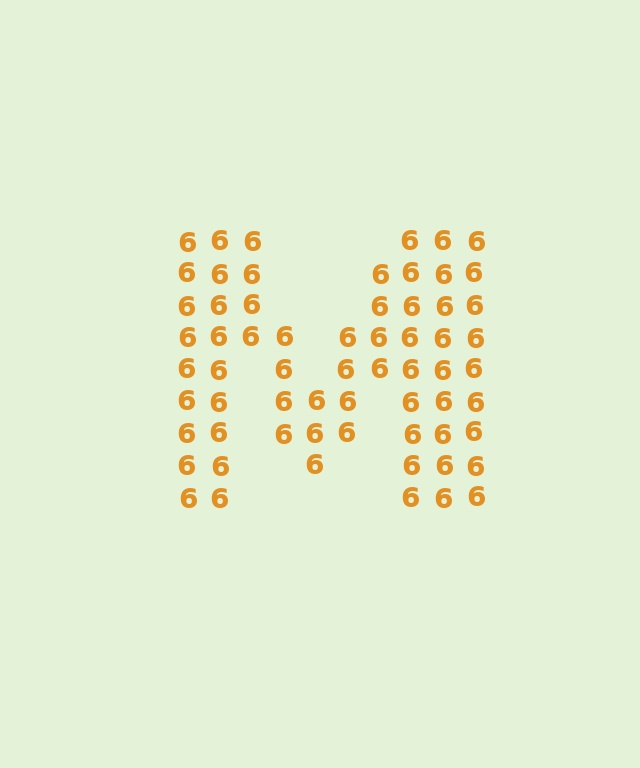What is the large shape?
The large shape is the letter M.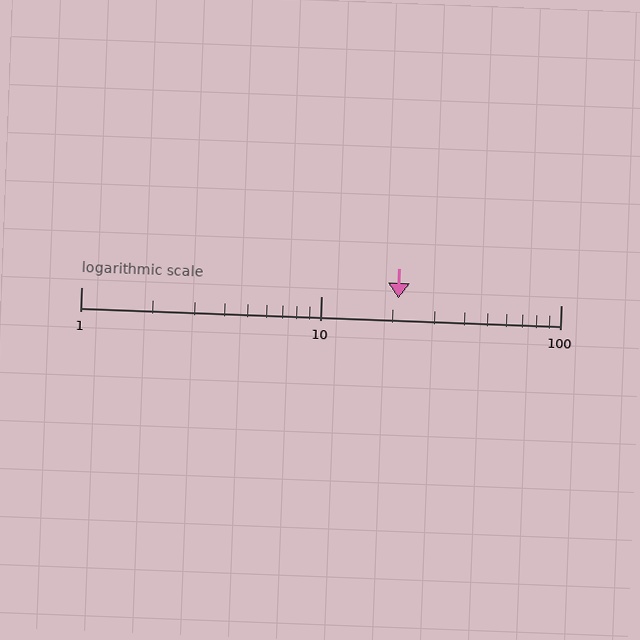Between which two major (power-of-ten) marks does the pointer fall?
The pointer is between 10 and 100.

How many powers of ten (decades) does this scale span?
The scale spans 2 decades, from 1 to 100.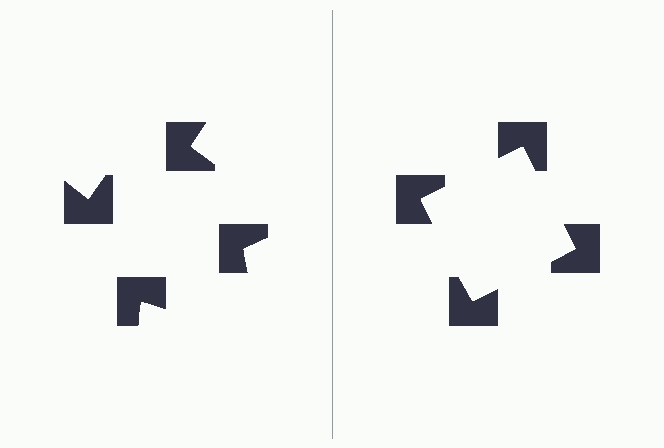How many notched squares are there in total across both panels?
8 — 4 on each side.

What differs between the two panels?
The notched squares are positioned identically on both sides; only the wedge orientations differ. On the right they align to a square; on the left they are misaligned.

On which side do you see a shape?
An illusory square appears on the right side. On the left side the wedge cuts are rotated, so no coherent shape forms.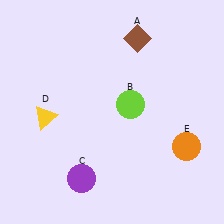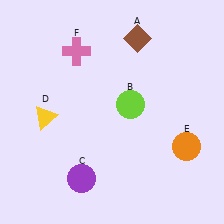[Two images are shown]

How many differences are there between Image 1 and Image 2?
There is 1 difference between the two images.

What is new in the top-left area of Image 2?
A pink cross (F) was added in the top-left area of Image 2.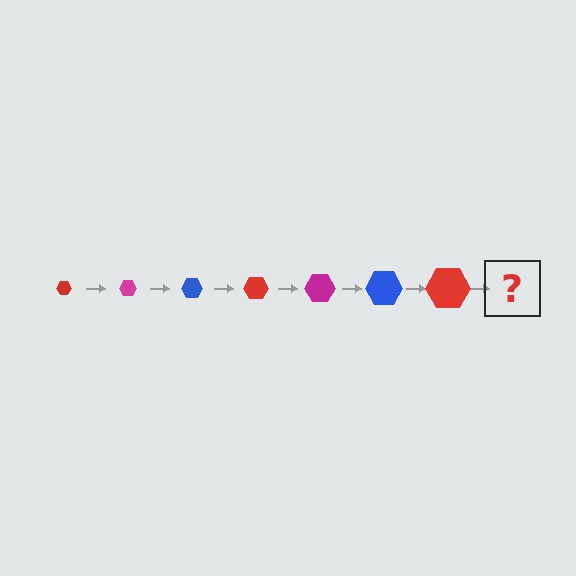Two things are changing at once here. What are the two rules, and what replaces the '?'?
The two rules are that the hexagon grows larger each step and the color cycles through red, magenta, and blue. The '?' should be a magenta hexagon, larger than the previous one.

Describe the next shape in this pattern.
It should be a magenta hexagon, larger than the previous one.